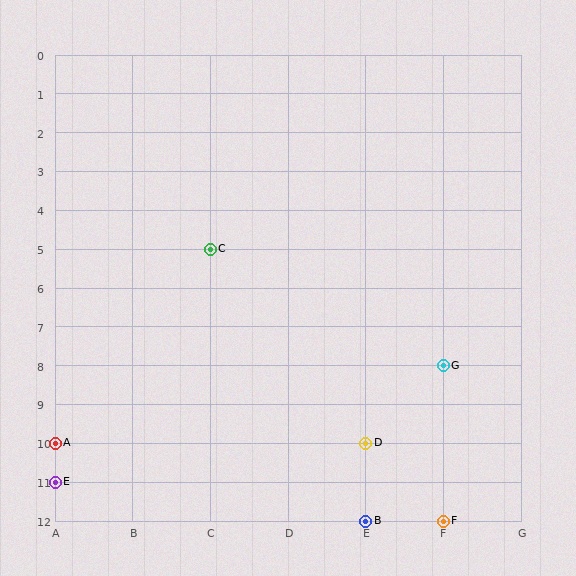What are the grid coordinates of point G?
Point G is at grid coordinates (F, 8).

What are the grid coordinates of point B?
Point B is at grid coordinates (E, 12).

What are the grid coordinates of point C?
Point C is at grid coordinates (C, 5).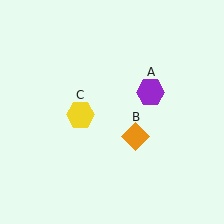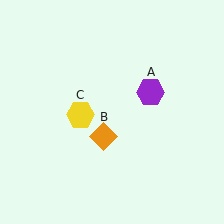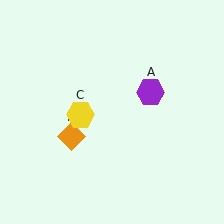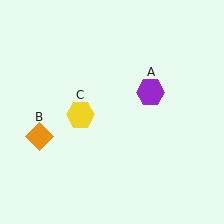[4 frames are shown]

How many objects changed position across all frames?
1 object changed position: orange diamond (object B).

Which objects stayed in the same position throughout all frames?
Purple hexagon (object A) and yellow hexagon (object C) remained stationary.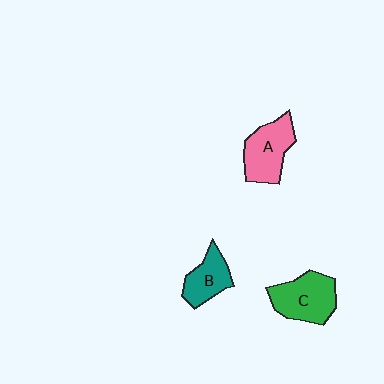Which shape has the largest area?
Shape C (green).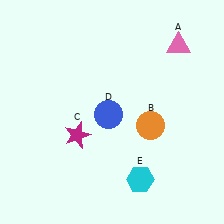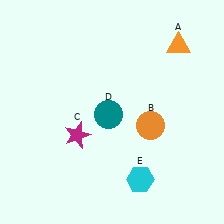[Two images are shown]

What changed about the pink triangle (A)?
In Image 1, A is pink. In Image 2, it changed to orange.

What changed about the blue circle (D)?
In Image 1, D is blue. In Image 2, it changed to teal.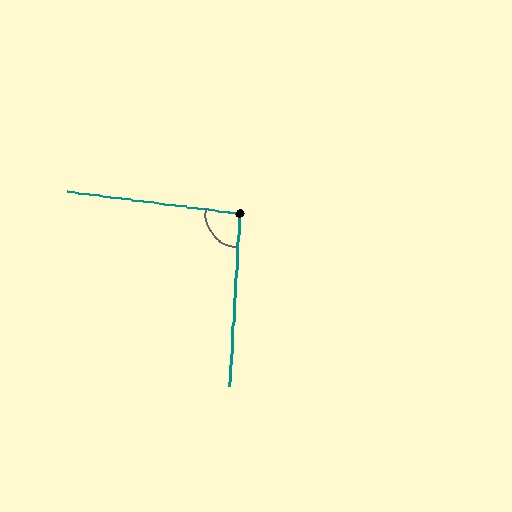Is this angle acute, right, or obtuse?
It is approximately a right angle.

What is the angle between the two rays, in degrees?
Approximately 94 degrees.